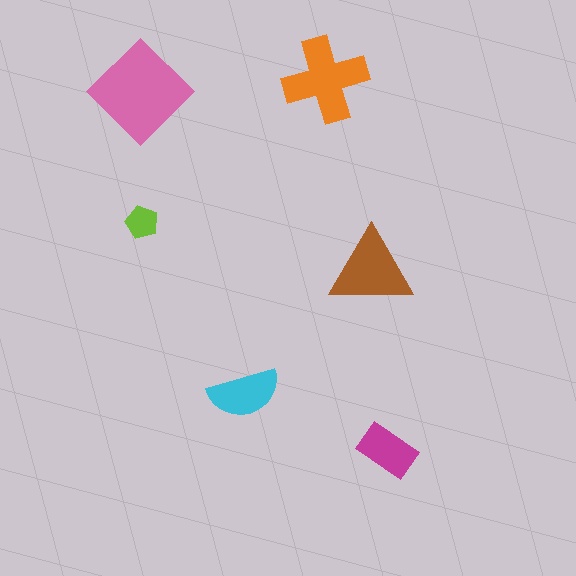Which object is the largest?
The pink diamond.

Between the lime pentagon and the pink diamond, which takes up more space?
The pink diamond.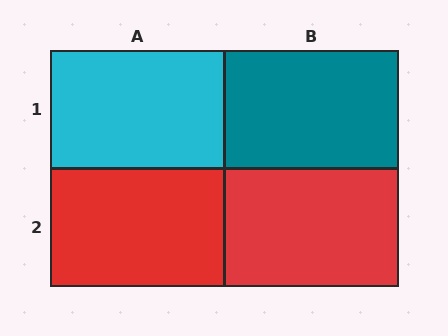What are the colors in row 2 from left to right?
Red, red.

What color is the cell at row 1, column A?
Cyan.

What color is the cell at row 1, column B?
Teal.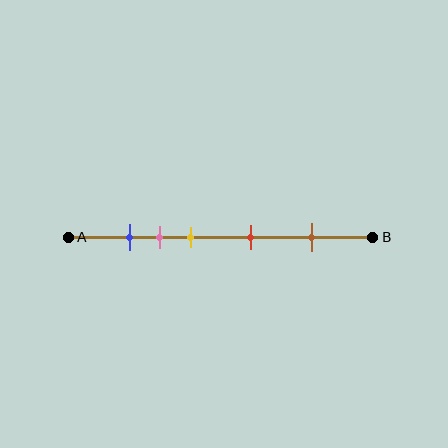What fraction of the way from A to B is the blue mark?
The blue mark is approximately 20% (0.2) of the way from A to B.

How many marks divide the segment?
There are 5 marks dividing the segment.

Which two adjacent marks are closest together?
The blue and pink marks are the closest adjacent pair.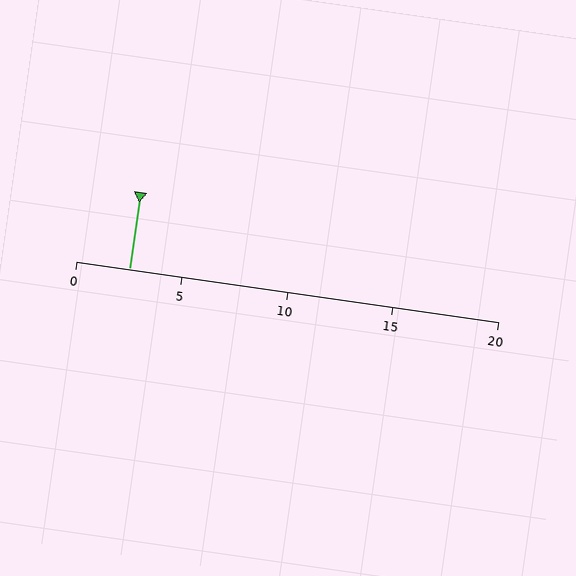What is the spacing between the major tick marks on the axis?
The major ticks are spaced 5 apart.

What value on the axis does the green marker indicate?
The marker indicates approximately 2.5.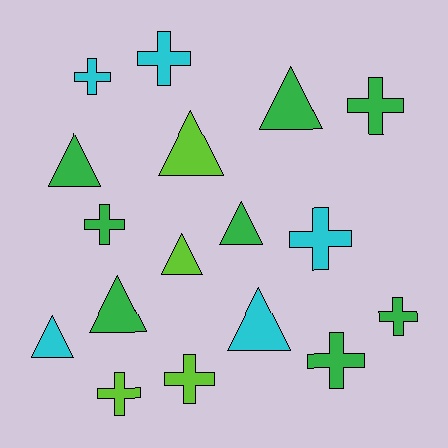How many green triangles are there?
There are 4 green triangles.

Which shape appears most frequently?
Cross, with 9 objects.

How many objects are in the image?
There are 17 objects.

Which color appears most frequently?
Green, with 8 objects.